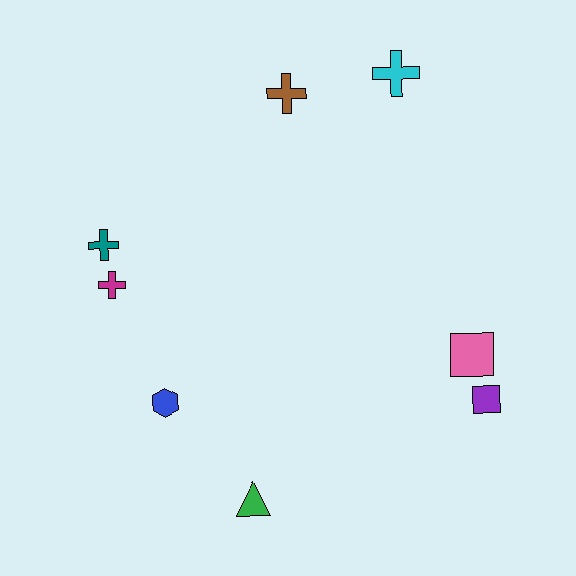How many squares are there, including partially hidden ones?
There are 2 squares.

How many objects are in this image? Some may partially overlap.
There are 8 objects.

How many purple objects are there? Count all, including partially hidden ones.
There is 1 purple object.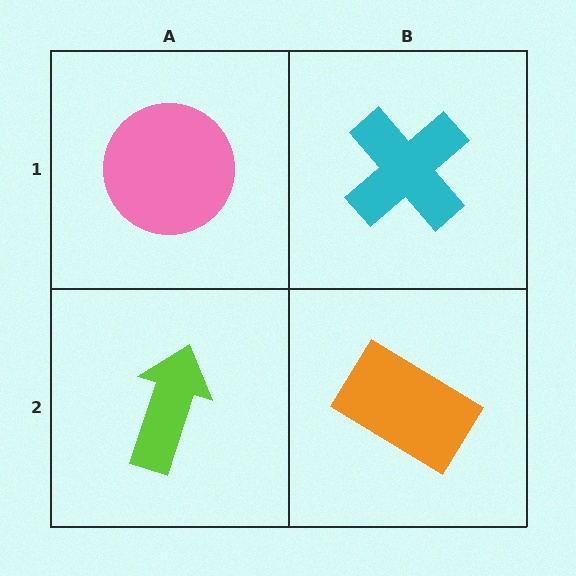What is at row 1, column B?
A cyan cross.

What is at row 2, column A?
A lime arrow.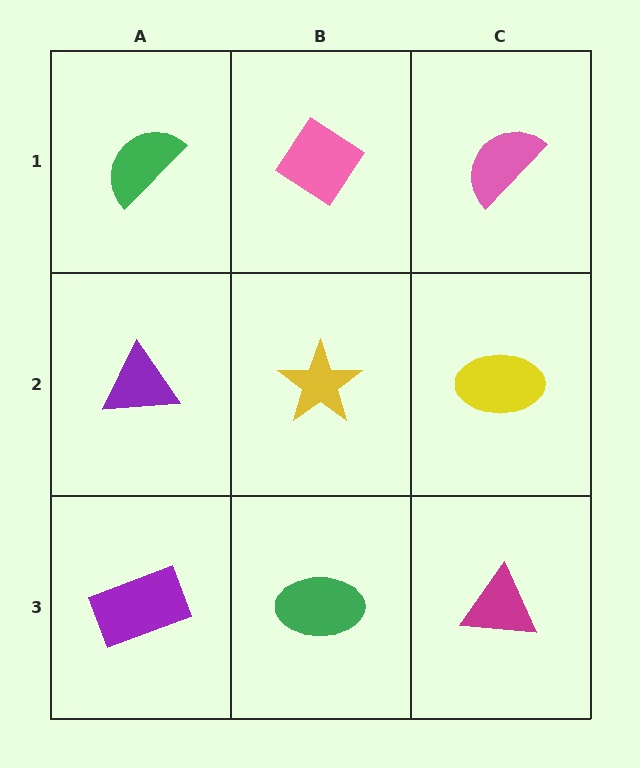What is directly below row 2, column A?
A purple rectangle.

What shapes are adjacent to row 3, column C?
A yellow ellipse (row 2, column C), a green ellipse (row 3, column B).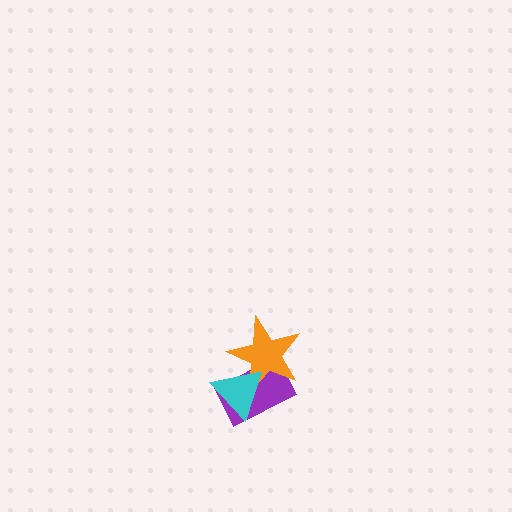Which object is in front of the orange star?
The cyan triangle is in front of the orange star.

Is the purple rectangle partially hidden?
Yes, it is partially covered by another shape.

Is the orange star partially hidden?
Yes, it is partially covered by another shape.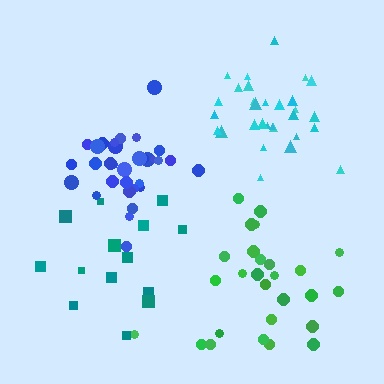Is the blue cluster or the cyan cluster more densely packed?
Blue.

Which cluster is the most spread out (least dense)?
Teal.